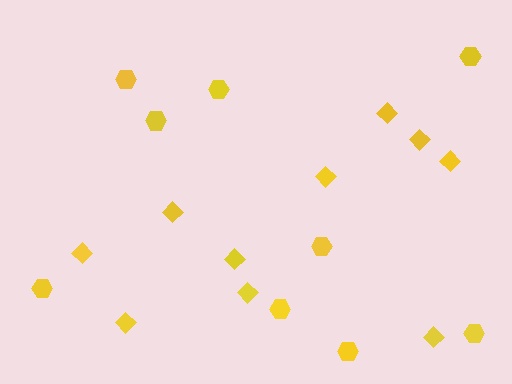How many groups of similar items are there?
There are 2 groups: one group of diamonds (10) and one group of hexagons (9).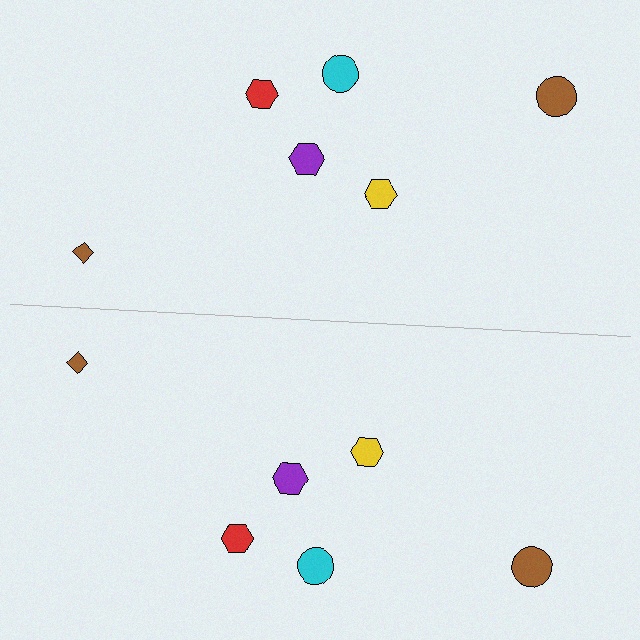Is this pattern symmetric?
Yes, this pattern has bilateral (reflection) symmetry.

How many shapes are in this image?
There are 12 shapes in this image.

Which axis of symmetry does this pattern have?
The pattern has a horizontal axis of symmetry running through the center of the image.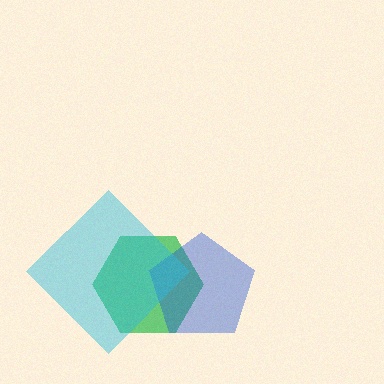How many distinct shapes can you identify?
There are 3 distinct shapes: a green hexagon, a blue pentagon, a cyan diamond.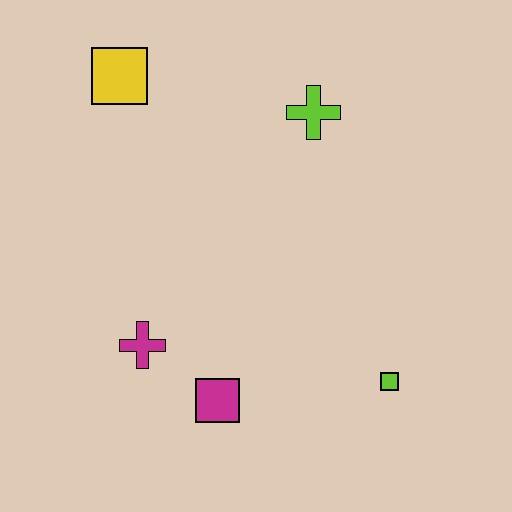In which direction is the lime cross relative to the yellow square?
The lime cross is to the right of the yellow square.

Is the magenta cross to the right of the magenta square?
No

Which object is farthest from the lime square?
The yellow square is farthest from the lime square.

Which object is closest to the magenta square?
The magenta cross is closest to the magenta square.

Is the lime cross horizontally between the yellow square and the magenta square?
No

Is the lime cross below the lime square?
No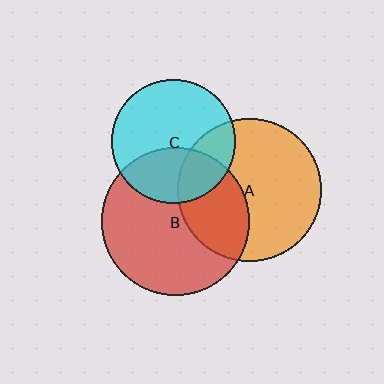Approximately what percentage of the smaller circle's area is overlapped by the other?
Approximately 35%.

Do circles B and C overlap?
Yes.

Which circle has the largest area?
Circle B (red).